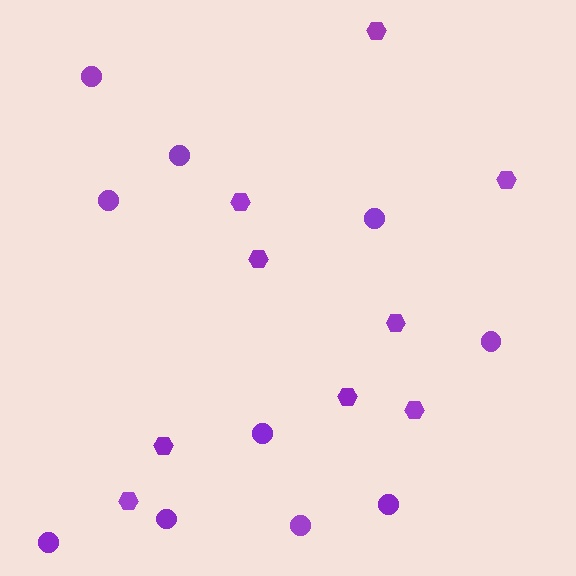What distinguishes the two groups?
There are 2 groups: one group of hexagons (9) and one group of circles (10).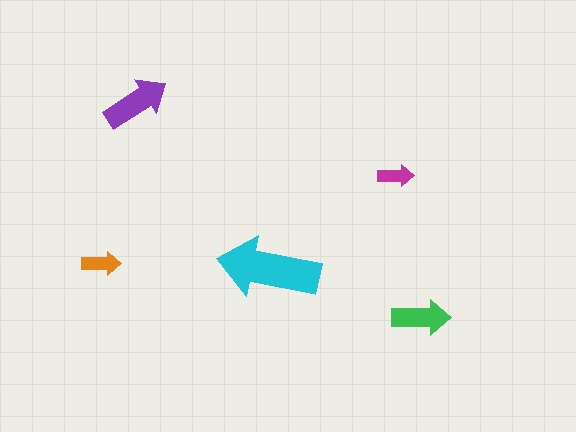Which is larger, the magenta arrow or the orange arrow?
The orange one.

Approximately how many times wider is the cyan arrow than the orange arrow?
About 2.5 times wider.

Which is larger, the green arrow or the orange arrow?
The green one.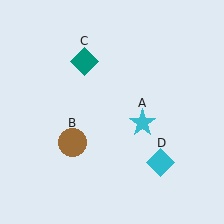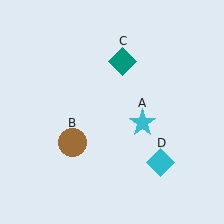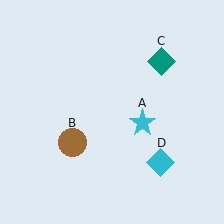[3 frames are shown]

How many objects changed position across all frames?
1 object changed position: teal diamond (object C).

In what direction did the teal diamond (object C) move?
The teal diamond (object C) moved right.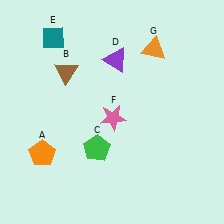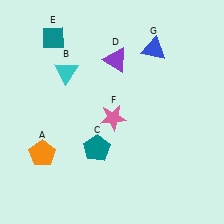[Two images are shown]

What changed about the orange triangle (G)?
In Image 1, G is orange. In Image 2, it changed to blue.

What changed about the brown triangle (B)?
In Image 1, B is brown. In Image 2, it changed to cyan.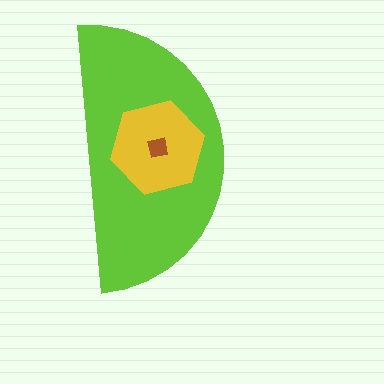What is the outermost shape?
The lime semicircle.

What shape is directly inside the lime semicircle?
The yellow hexagon.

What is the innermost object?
The brown square.